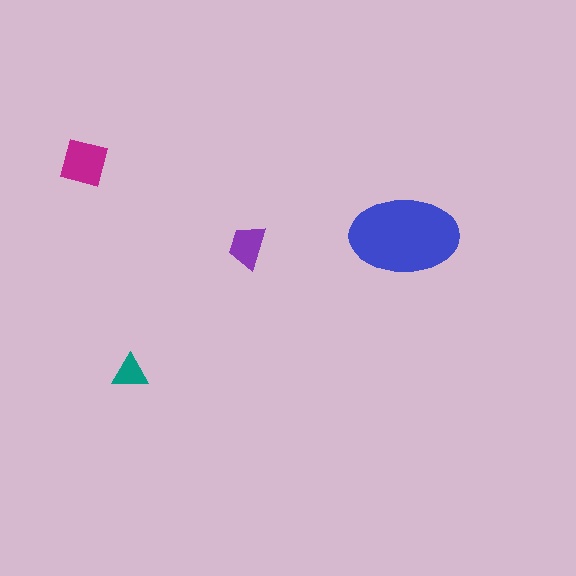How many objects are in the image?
There are 4 objects in the image.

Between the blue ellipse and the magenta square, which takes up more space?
The blue ellipse.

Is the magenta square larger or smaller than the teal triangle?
Larger.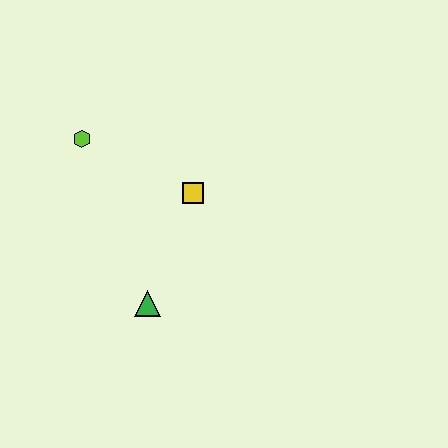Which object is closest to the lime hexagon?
The yellow square is closest to the lime hexagon.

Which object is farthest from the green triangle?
The lime hexagon is farthest from the green triangle.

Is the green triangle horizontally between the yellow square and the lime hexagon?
Yes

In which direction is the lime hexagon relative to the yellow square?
The lime hexagon is to the left of the yellow square.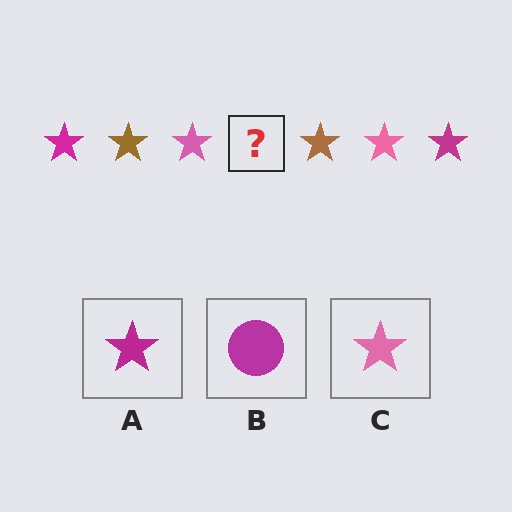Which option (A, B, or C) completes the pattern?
A.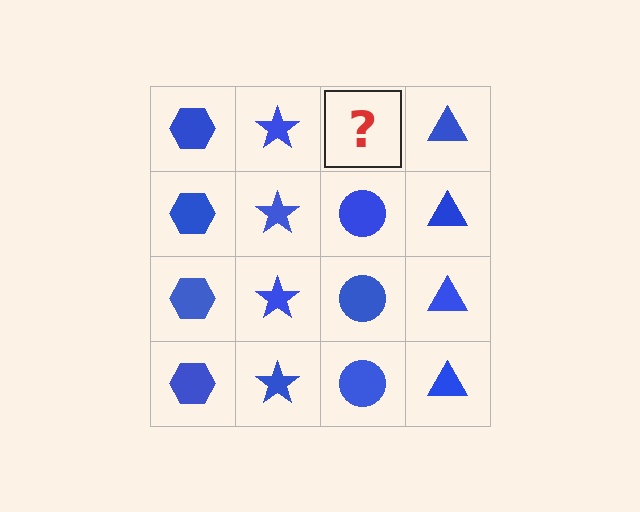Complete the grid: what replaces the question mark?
The question mark should be replaced with a blue circle.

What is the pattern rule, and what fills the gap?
The rule is that each column has a consistent shape. The gap should be filled with a blue circle.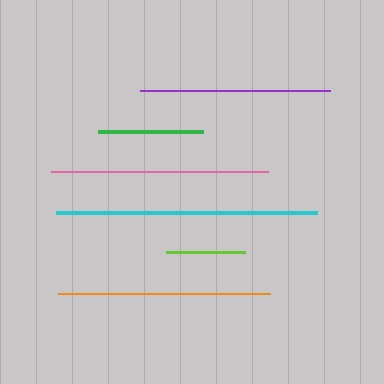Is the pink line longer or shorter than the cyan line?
The cyan line is longer than the pink line.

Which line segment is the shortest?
The lime line is the shortest at approximately 78 pixels.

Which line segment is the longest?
The cyan line is the longest at approximately 261 pixels.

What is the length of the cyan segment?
The cyan segment is approximately 261 pixels long.